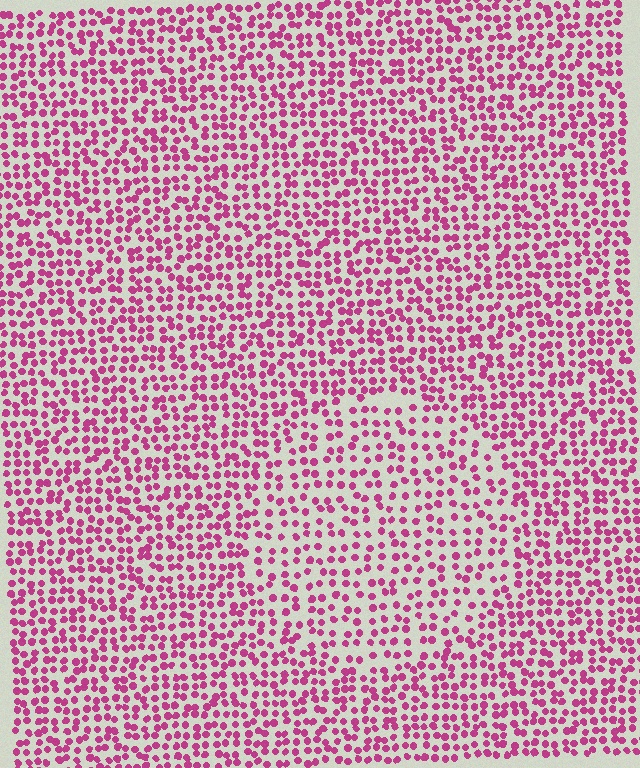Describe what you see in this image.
The image contains small magenta elements arranged at two different densities. A circle-shaped region is visible where the elements are less densely packed than the surrounding area.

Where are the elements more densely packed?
The elements are more densely packed outside the circle boundary.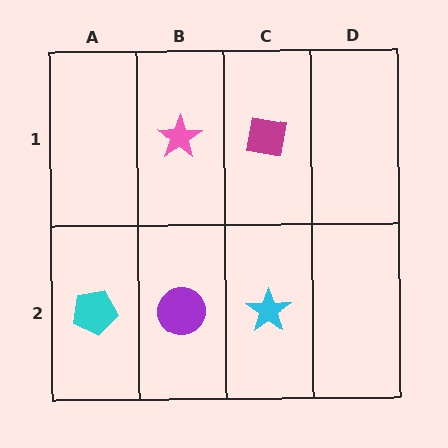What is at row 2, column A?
A cyan pentagon.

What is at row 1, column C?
A magenta square.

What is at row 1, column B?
A pink star.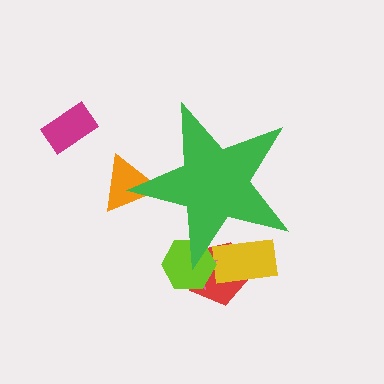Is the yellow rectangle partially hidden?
Yes, the yellow rectangle is partially hidden behind the green star.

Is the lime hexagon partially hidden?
Yes, the lime hexagon is partially hidden behind the green star.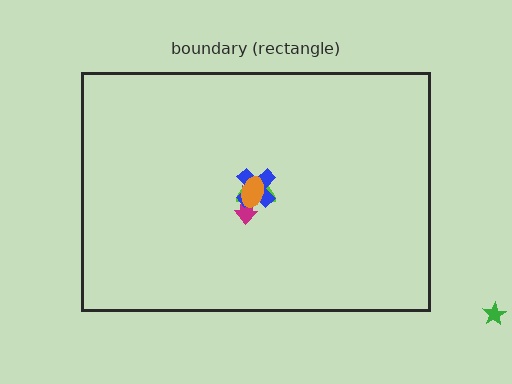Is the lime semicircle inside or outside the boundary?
Inside.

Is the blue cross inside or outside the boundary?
Inside.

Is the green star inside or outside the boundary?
Outside.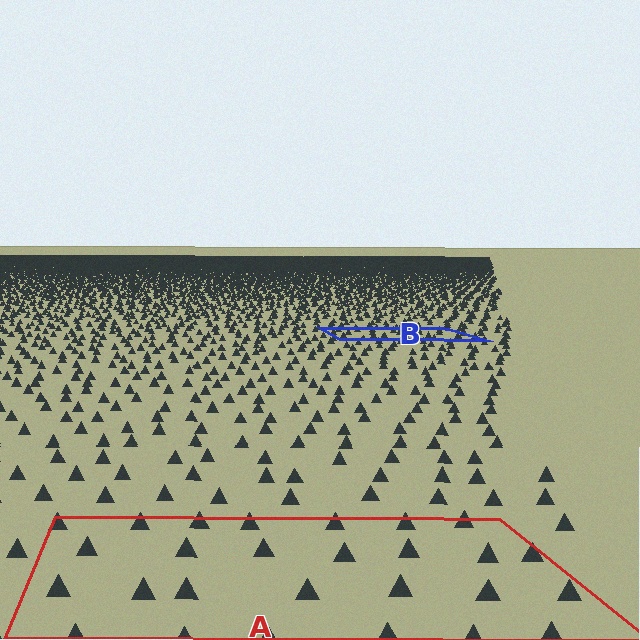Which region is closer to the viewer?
Region A is closer. The texture elements there are larger and more spread out.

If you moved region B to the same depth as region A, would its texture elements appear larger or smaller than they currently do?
They would appear larger. At a closer depth, the same texture elements are projected at a bigger on-screen size.